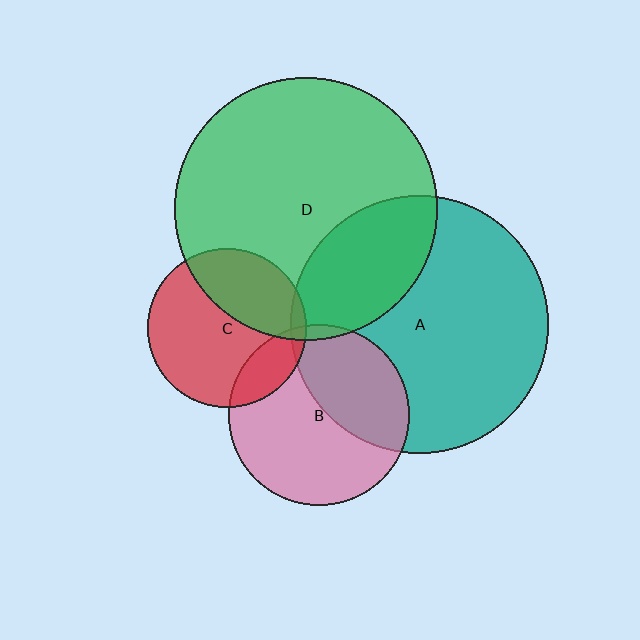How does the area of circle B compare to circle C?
Approximately 1.3 times.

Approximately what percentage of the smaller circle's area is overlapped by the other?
Approximately 5%.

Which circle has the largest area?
Circle D (green).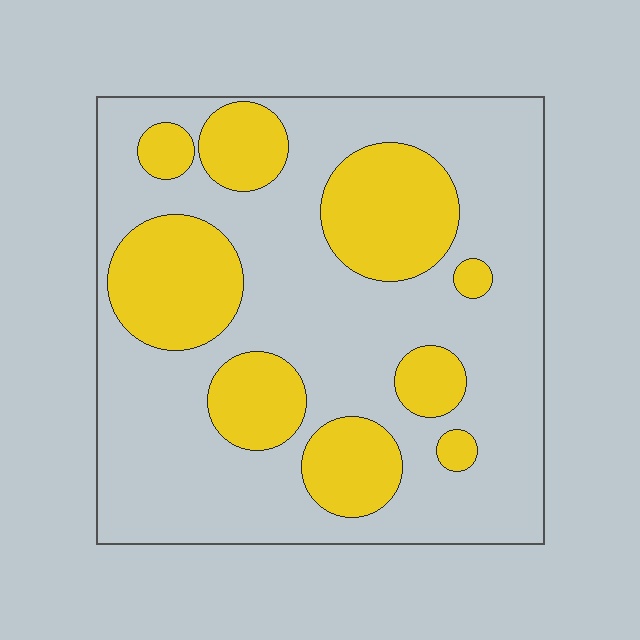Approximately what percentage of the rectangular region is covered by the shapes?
Approximately 30%.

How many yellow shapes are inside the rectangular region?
9.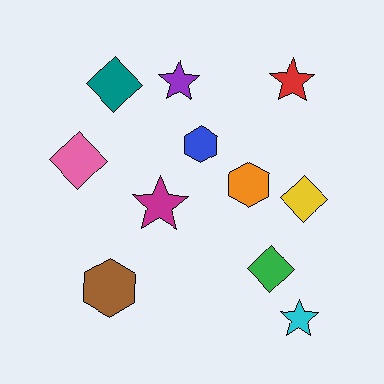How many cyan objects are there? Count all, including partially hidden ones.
There is 1 cyan object.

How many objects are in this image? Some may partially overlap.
There are 11 objects.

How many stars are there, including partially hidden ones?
There are 4 stars.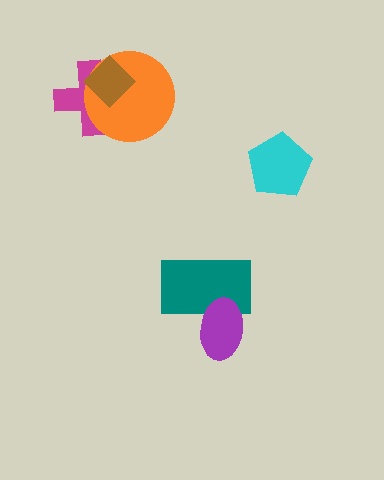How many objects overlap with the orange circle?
2 objects overlap with the orange circle.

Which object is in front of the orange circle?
The brown diamond is in front of the orange circle.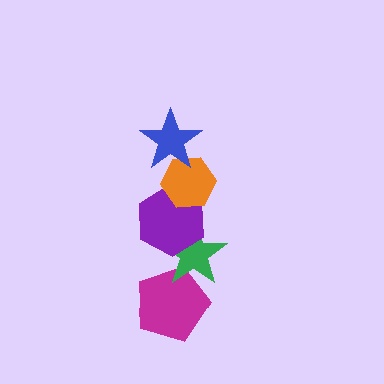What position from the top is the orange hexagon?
The orange hexagon is 2nd from the top.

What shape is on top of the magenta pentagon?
The green star is on top of the magenta pentagon.